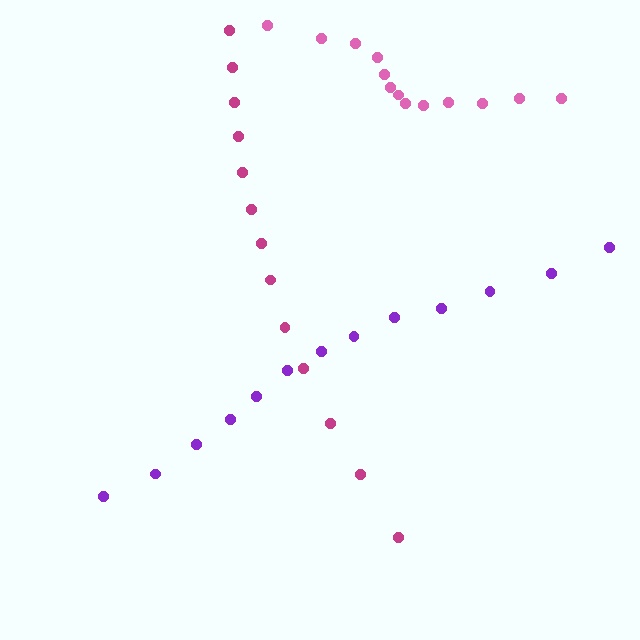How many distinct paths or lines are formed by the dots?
There are 3 distinct paths.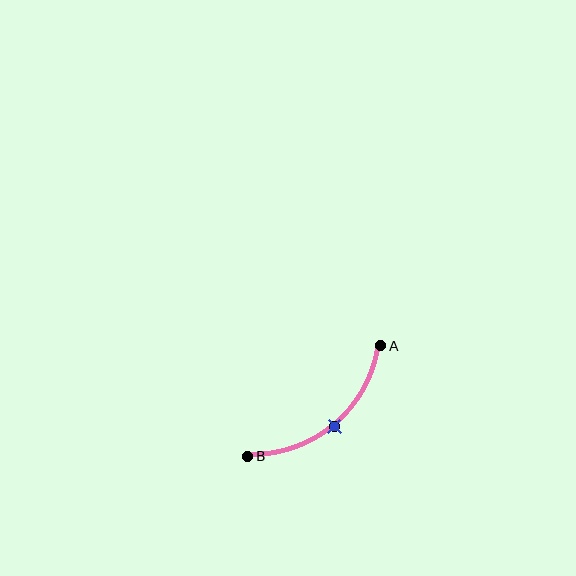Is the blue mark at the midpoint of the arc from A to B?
Yes. The blue mark lies on the arc at equal arc-length from both A and B — it is the arc midpoint.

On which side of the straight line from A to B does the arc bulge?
The arc bulges below and to the right of the straight line connecting A and B.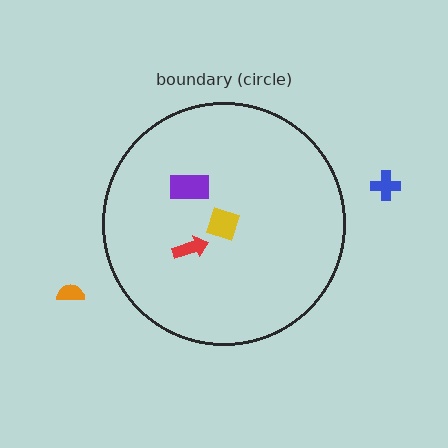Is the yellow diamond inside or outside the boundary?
Inside.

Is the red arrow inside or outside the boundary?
Inside.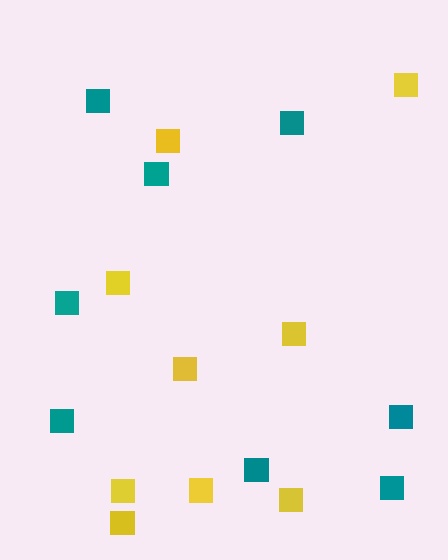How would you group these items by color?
There are 2 groups: one group of teal squares (8) and one group of yellow squares (9).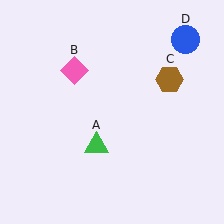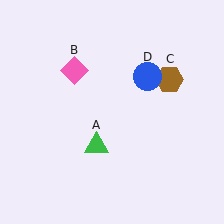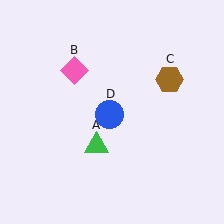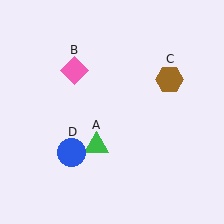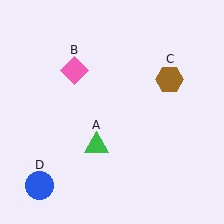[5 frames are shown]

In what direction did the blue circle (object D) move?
The blue circle (object D) moved down and to the left.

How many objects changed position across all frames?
1 object changed position: blue circle (object D).